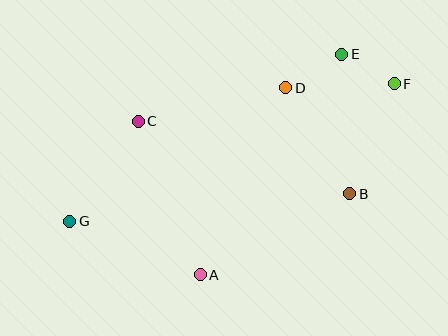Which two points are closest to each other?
Points E and F are closest to each other.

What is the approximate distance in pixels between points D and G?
The distance between D and G is approximately 254 pixels.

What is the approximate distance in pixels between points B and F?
The distance between B and F is approximately 119 pixels.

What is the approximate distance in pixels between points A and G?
The distance between A and G is approximately 141 pixels.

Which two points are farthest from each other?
Points F and G are farthest from each other.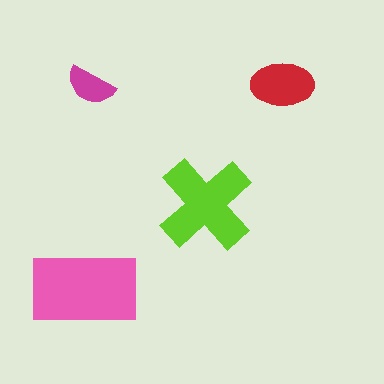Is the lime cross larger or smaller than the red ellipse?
Larger.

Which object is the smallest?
The magenta semicircle.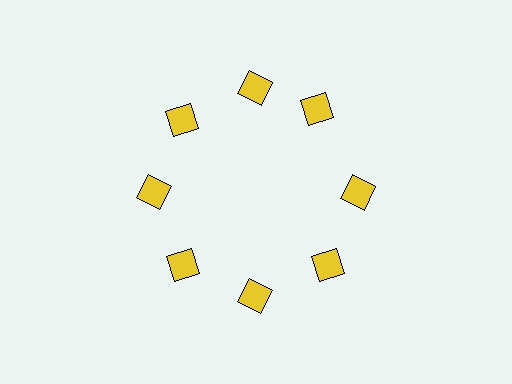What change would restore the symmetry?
The symmetry would be restored by rotating it back into even spacing with its neighbors so that all 8 squares sit at equal angles and equal distance from the center.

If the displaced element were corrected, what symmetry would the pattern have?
It would have 8-fold rotational symmetry — the pattern would map onto itself every 45 degrees.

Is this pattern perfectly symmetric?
No. The 8 yellow squares are arranged in a ring, but one element near the 2 o'clock position is rotated out of alignment along the ring, breaking the 8-fold rotational symmetry.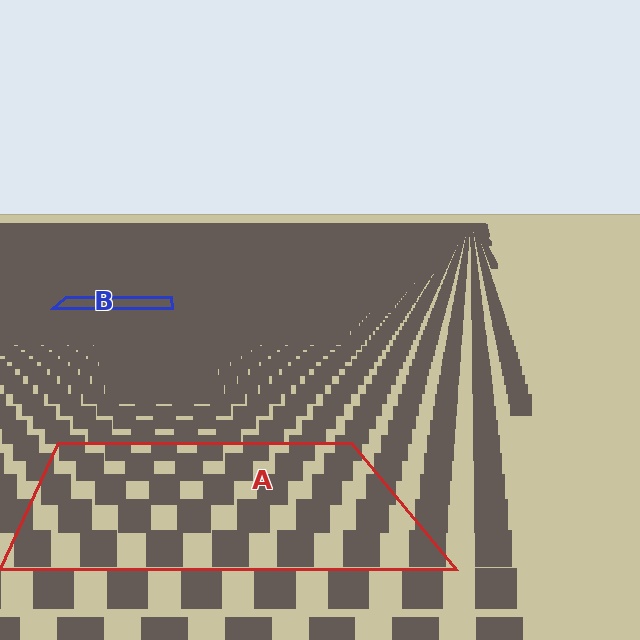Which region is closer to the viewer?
Region A is closer. The texture elements there are larger and more spread out.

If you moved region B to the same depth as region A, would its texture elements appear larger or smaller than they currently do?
They would appear larger. At a closer depth, the same texture elements are projected at a bigger on-screen size.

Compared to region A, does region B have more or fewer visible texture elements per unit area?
Region B has more texture elements per unit area — they are packed more densely because it is farther away.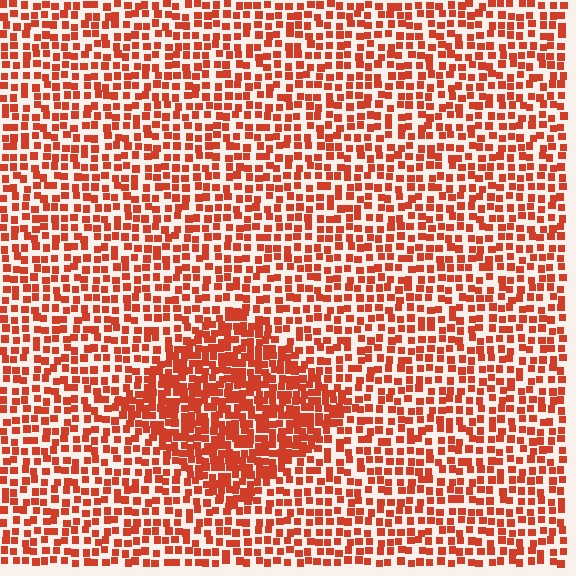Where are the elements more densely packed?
The elements are more densely packed inside the diamond boundary.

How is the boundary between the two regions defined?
The boundary is defined by a change in element density (approximately 1.8x ratio). All elements are the same color, size, and shape.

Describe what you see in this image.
The image contains small red elements arranged at two different densities. A diamond-shaped region is visible where the elements are more densely packed than the surrounding area.